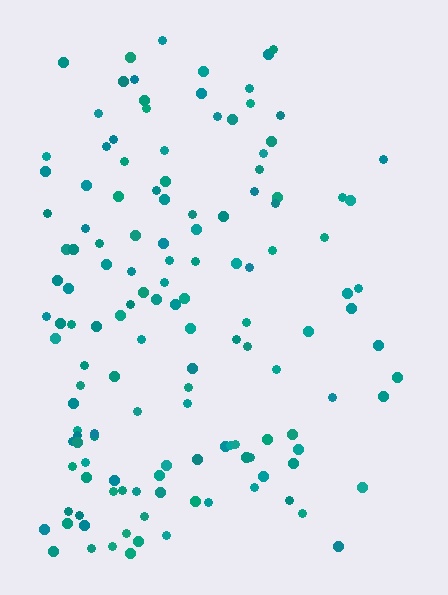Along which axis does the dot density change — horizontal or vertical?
Horizontal.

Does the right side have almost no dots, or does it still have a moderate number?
Still a moderate number, just noticeably fewer than the left.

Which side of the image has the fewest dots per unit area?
The right.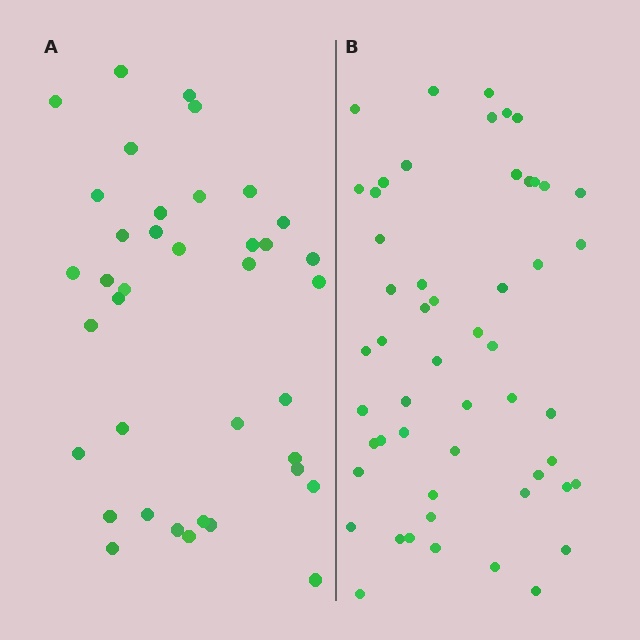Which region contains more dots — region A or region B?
Region B (the right region) has more dots.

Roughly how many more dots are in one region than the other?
Region B has approximately 15 more dots than region A.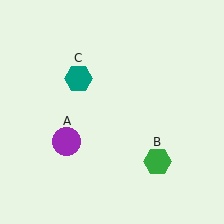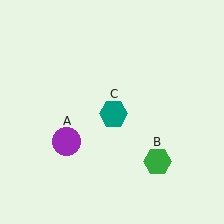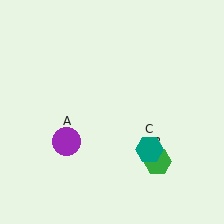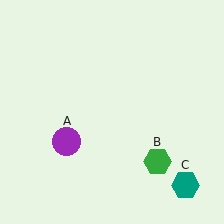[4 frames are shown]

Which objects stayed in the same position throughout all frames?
Purple circle (object A) and green hexagon (object B) remained stationary.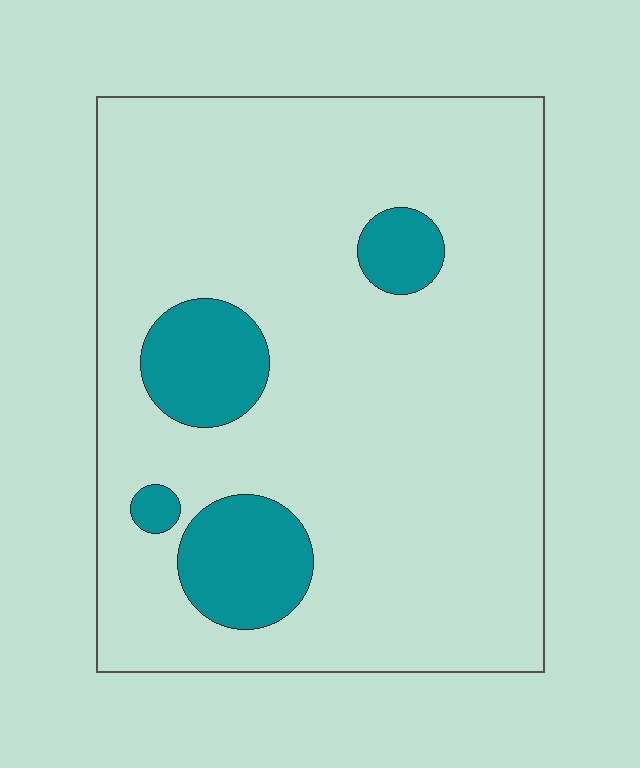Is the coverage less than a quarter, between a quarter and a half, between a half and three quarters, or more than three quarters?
Less than a quarter.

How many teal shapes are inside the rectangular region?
4.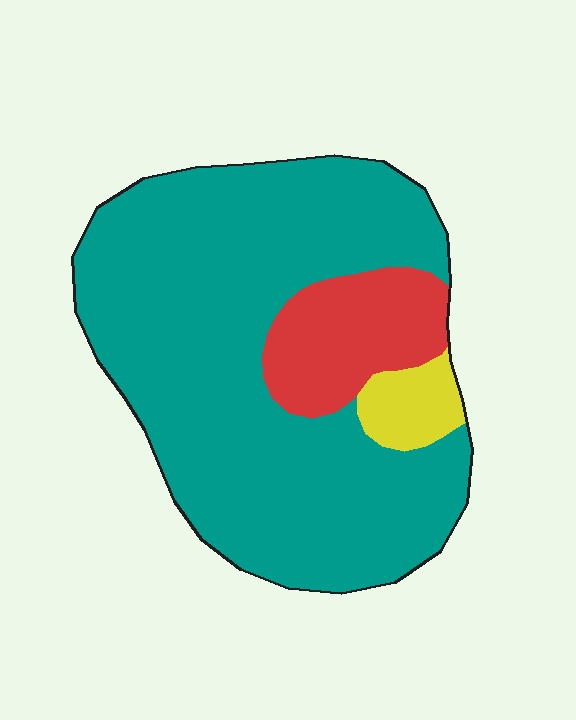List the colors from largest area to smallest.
From largest to smallest: teal, red, yellow.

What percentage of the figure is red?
Red takes up about one sixth (1/6) of the figure.